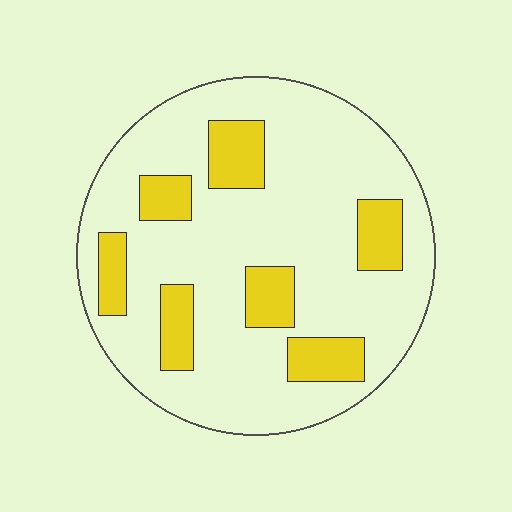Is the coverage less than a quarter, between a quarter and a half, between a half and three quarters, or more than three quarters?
Less than a quarter.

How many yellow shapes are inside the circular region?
7.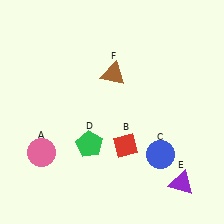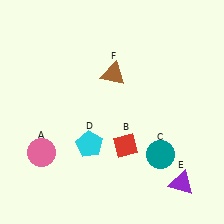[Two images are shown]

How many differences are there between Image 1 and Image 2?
There are 2 differences between the two images.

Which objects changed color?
C changed from blue to teal. D changed from green to cyan.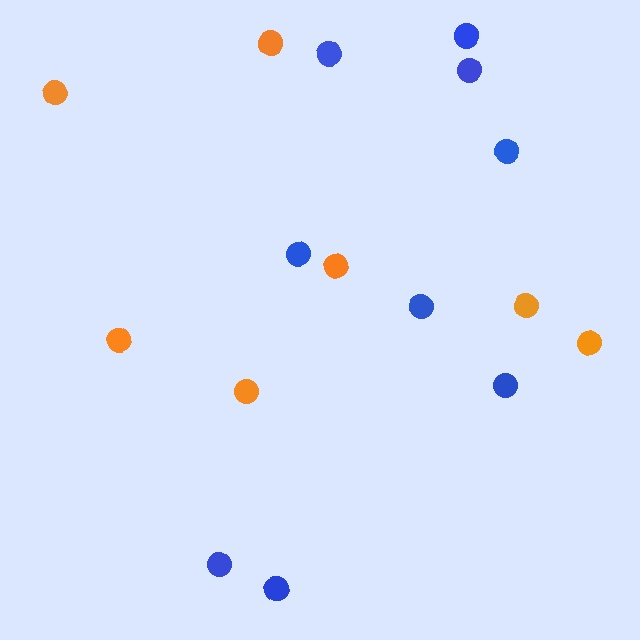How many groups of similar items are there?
There are 2 groups: one group of blue circles (9) and one group of orange circles (7).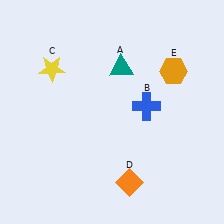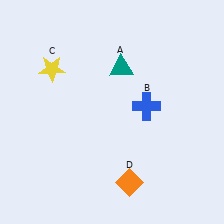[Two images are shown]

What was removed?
The orange hexagon (E) was removed in Image 2.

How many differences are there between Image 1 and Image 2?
There is 1 difference between the two images.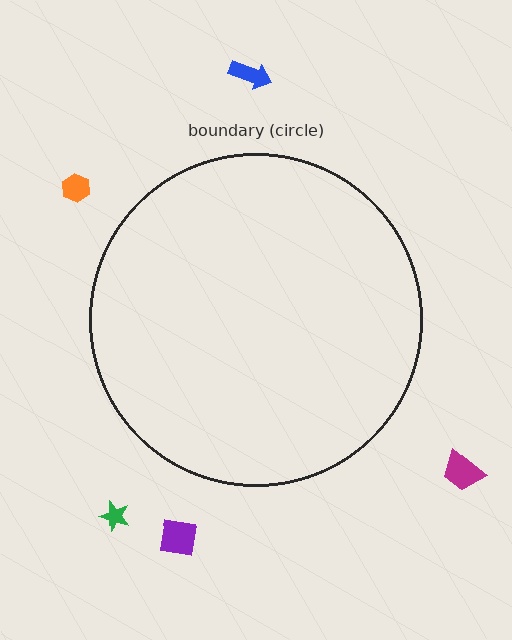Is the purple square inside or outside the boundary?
Outside.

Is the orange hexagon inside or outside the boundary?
Outside.